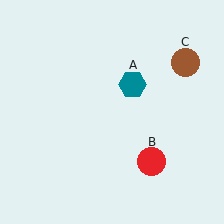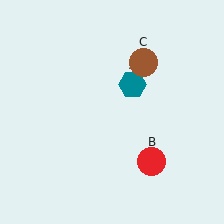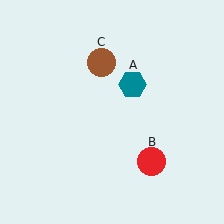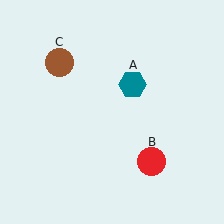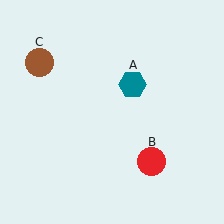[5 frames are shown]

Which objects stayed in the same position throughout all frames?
Teal hexagon (object A) and red circle (object B) remained stationary.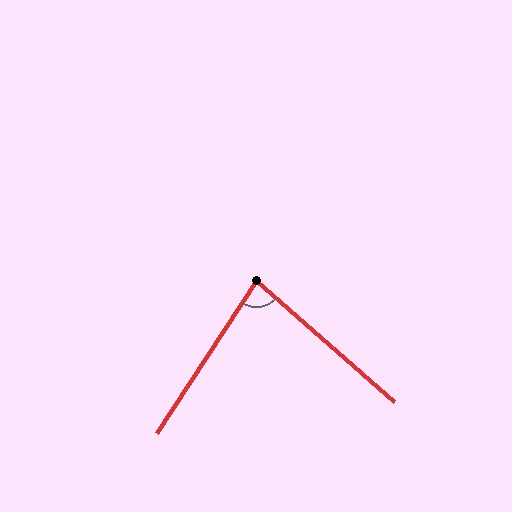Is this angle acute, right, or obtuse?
It is acute.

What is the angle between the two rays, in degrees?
Approximately 82 degrees.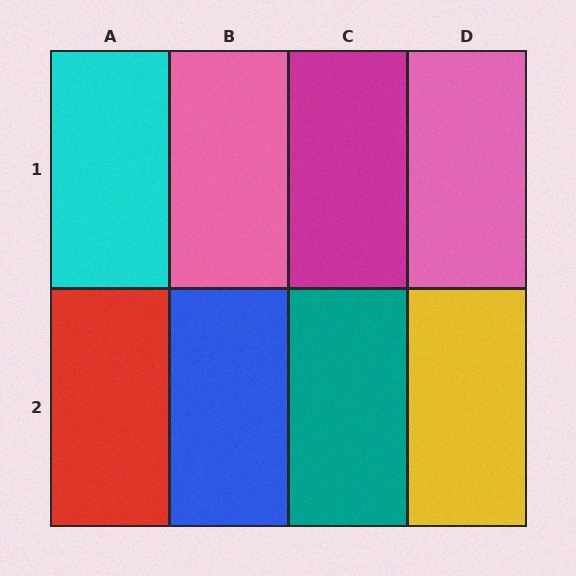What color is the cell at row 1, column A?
Cyan.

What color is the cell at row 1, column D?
Pink.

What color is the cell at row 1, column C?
Magenta.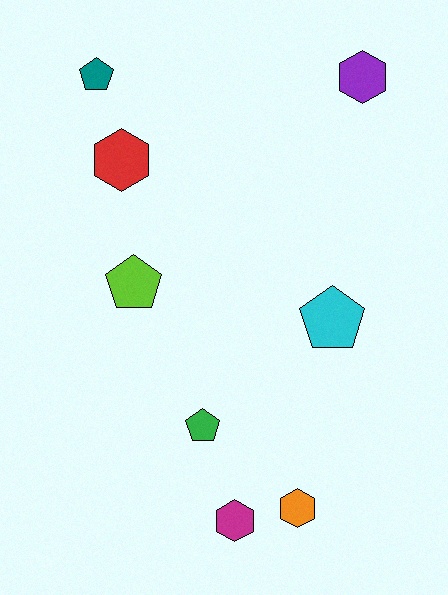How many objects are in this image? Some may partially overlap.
There are 8 objects.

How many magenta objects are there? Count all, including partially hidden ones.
There is 1 magenta object.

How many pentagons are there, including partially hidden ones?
There are 4 pentagons.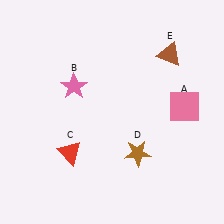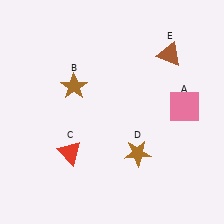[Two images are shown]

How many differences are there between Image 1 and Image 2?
There is 1 difference between the two images.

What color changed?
The star (B) changed from pink in Image 1 to brown in Image 2.